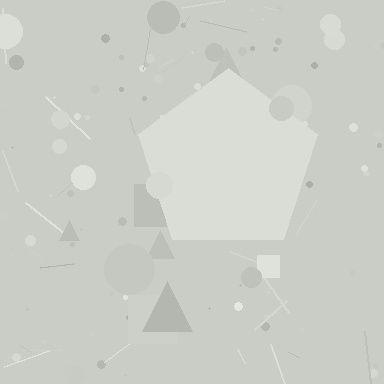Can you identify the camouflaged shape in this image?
The camouflaged shape is a pentagon.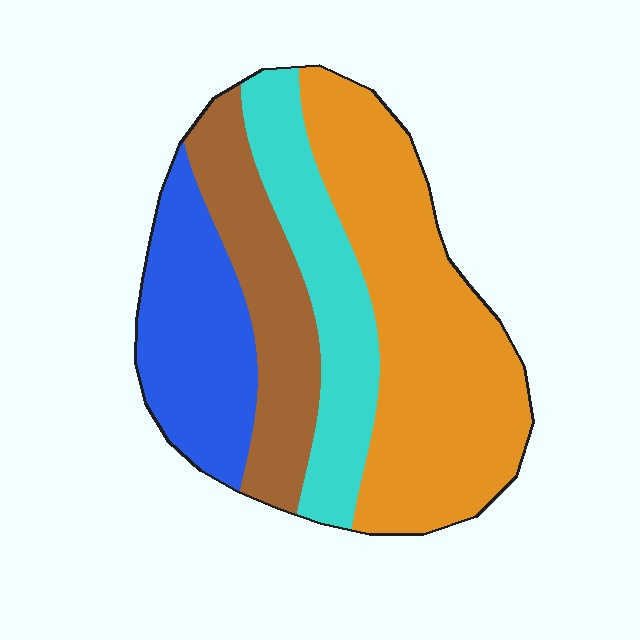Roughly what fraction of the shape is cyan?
Cyan takes up about one fifth (1/5) of the shape.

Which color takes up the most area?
Orange, at roughly 40%.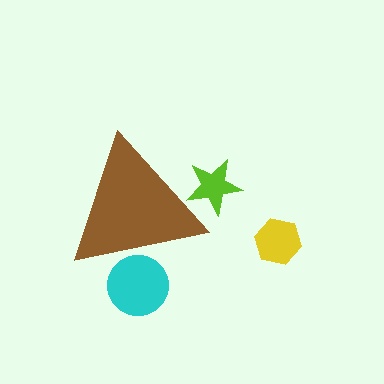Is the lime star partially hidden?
Yes, the lime star is partially hidden behind the brown triangle.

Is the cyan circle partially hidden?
Yes, the cyan circle is partially hidden behind the brown triangle.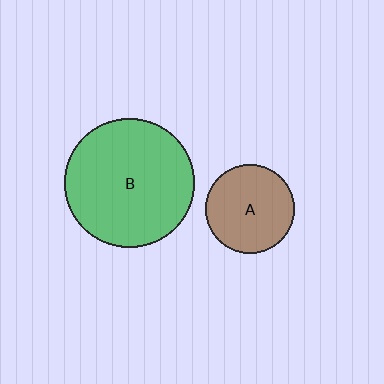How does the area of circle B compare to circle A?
Approximately 2.1 times.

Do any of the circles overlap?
No, none of the circles overlap.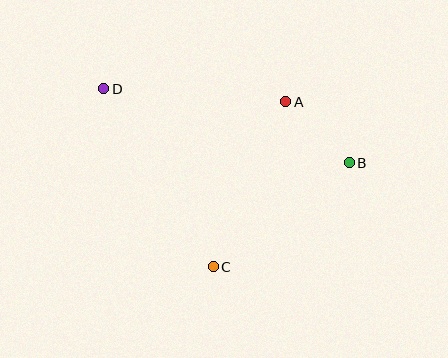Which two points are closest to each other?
Points A and B are closest to each other.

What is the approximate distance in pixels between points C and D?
The distance between C and D is approximately 209 pixels.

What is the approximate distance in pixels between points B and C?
The distance between B and C is approximately 172 pixels.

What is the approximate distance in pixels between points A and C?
The distance between A and C is approximately 181 pixels.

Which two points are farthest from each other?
Points B and D are farthest from each other.